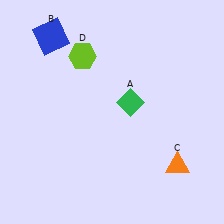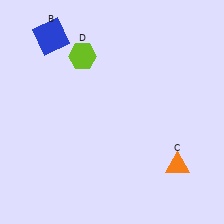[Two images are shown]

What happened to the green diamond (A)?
The green diamond (A) was removed in Image 2. It was in the top-right area of Image 1.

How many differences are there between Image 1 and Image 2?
There is 1 difference between the two images.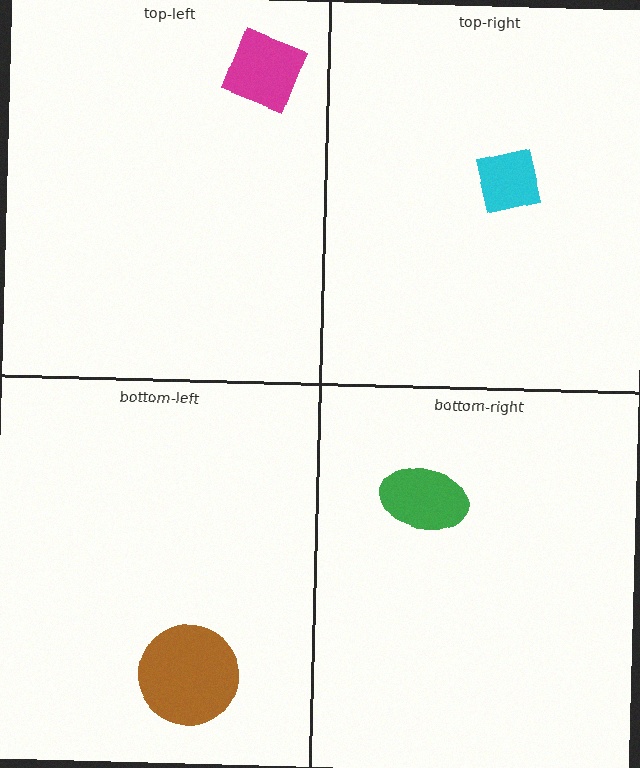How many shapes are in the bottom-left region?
1.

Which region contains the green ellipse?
The bottom-right region.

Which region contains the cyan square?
The top-right region.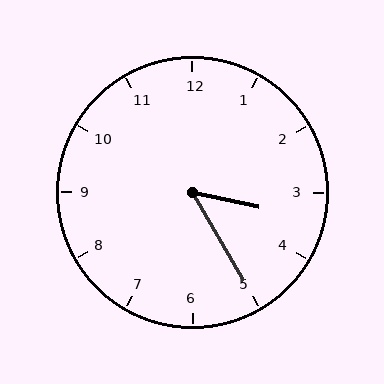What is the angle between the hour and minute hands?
Approximately 48 degrees.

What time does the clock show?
3:25.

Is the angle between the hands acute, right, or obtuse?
It is acute.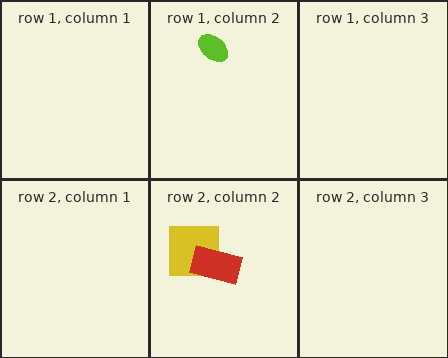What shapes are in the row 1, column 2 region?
The lime ellipse.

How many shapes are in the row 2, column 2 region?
2.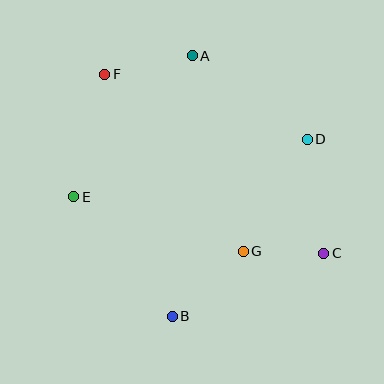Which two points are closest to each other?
Points C and G are closest to each other.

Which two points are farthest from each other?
Points C and F are farthest from each other.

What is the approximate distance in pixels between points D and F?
The distance between D and F is approximately 212 pixels.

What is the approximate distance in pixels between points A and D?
The distance between A and D is approximately 142 pixels.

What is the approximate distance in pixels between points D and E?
The distance between D and E is approximately 240 pixels.